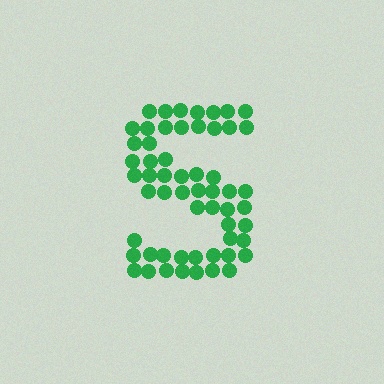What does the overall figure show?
The overall figure shows the letter S.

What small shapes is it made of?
It is made of small circles.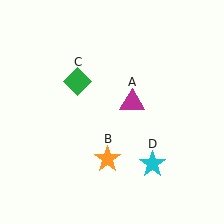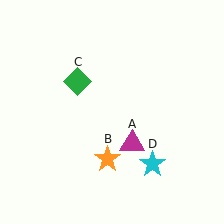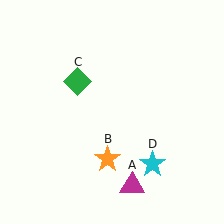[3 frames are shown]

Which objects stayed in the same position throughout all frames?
Orange star (object B) and green diamond (object C) and cyan star (object D) remained stationary.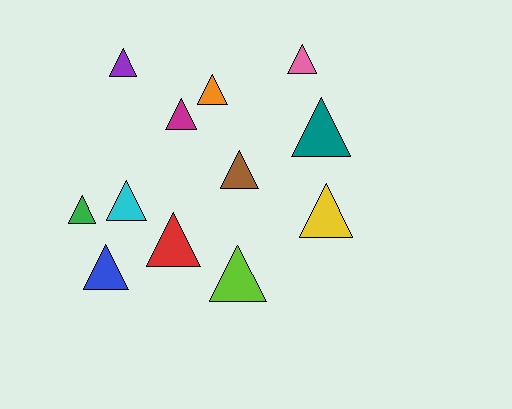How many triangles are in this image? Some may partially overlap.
There are 12 triangles.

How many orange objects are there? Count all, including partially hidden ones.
There is 1 orange object.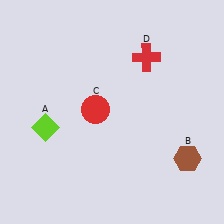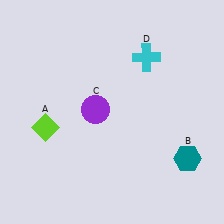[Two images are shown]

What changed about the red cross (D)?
In Image 1, D is red. In Image 2, it changed to cyan.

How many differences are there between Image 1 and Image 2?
There are 3 differences between the two images.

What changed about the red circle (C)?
In Image 1, C is red. In Image 2, it changed to purple.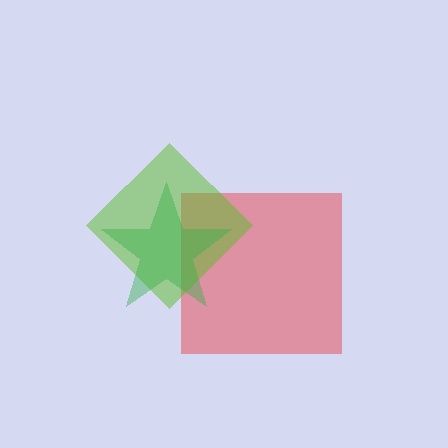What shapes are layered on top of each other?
The layered shapes are: a red square, a lime diamond, a green star.